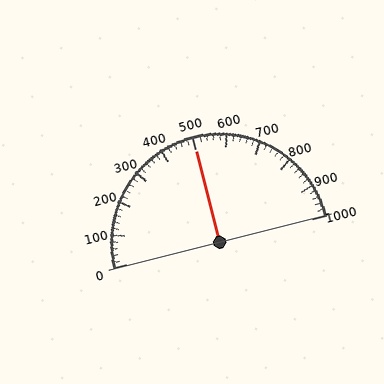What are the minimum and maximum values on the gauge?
The gauge ranges from 0 to 1000.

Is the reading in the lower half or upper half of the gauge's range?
The reading is in the upper half of the range (0 to 1000).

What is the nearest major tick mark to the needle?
The nearest major tick mark is 500.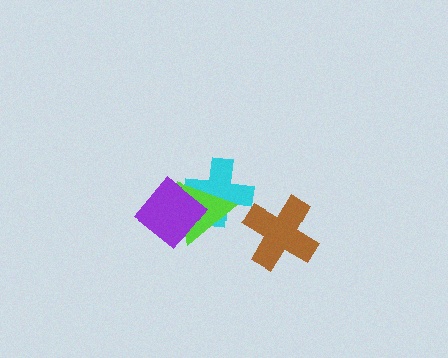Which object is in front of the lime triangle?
The purple diamond is in front of the lime triangle.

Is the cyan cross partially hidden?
Yes, it is partially covered by another shape.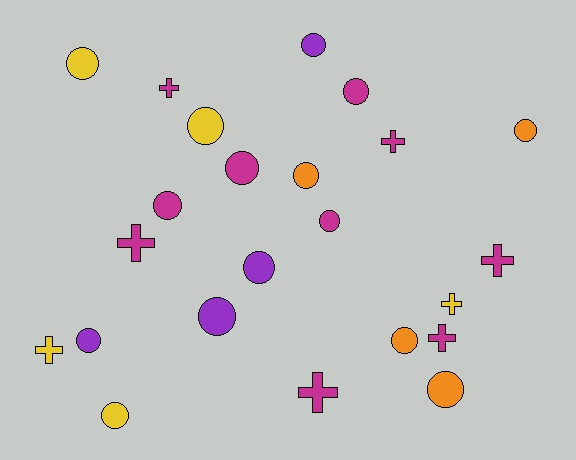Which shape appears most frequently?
Circle, with 15 objects.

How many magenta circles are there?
There are 4 magenta circles.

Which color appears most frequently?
Magenta, with 10 objects.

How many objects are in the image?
There are 23 objects.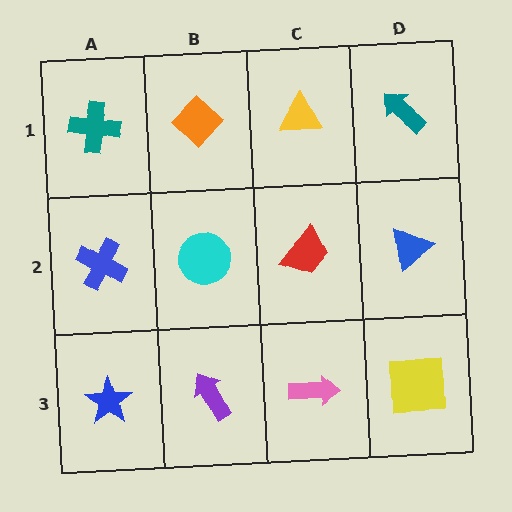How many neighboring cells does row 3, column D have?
2.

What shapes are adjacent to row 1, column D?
A blue triangle (row 2, column D), a yellow triangle (row 1, column C).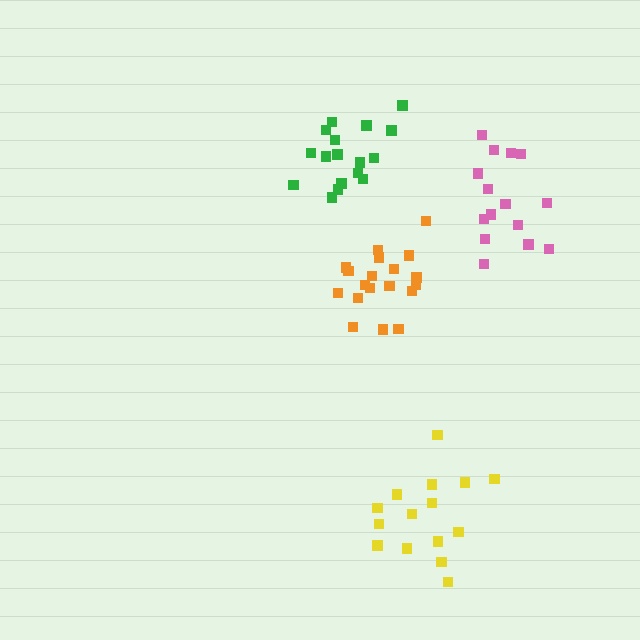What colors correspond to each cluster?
The clusters are colored: yellow, green, orange, pink.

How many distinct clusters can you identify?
There are 4 distinct clusters.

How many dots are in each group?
Group 1: 15 dots, Group 2: 17 dots, Group 3: 19 dots, Group 4: 15 dots (66 total).